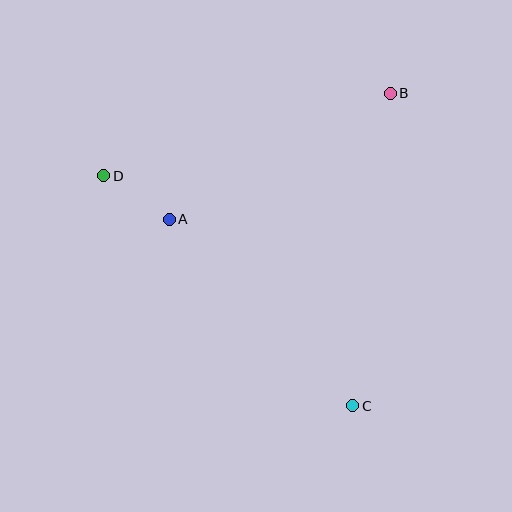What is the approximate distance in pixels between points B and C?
The distance between B and C is approximately 315 pixels.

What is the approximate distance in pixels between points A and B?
The distance between A and B is approximately 254 pixels.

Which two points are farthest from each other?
Points C and D are farthest from each other.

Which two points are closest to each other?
Points A and D are closest to each other.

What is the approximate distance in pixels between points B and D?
The distance between B and D is approximately 298 pixels.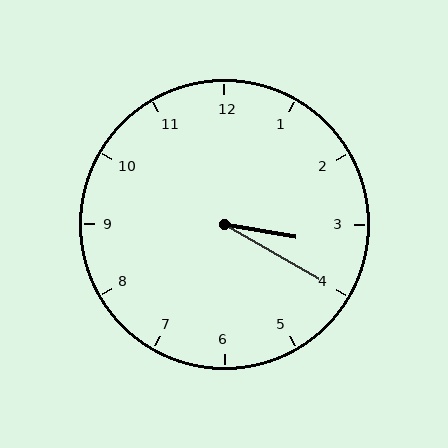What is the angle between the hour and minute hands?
Approximately 20 degrees.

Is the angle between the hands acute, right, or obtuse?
It is acute.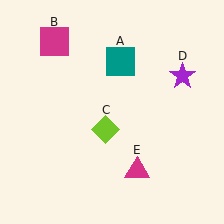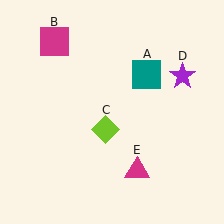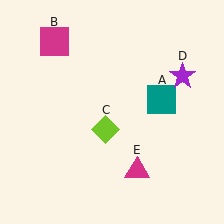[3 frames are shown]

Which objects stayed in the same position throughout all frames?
Magenta square (object B) and lime diamond (object C) and purple star (object D) and magenta triangle (object E) remained stationary.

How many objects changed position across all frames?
1 object changed position: teal square (object A).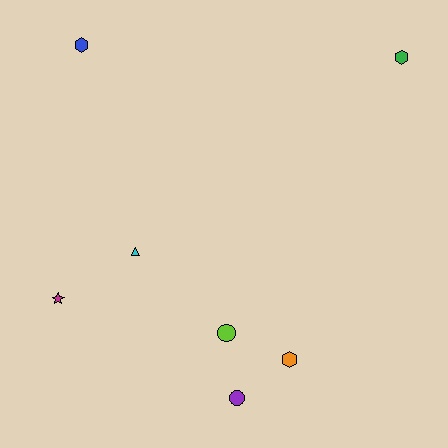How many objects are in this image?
There are 7 objects.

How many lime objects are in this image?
There is 1 lime object.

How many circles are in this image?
There are 2 circles.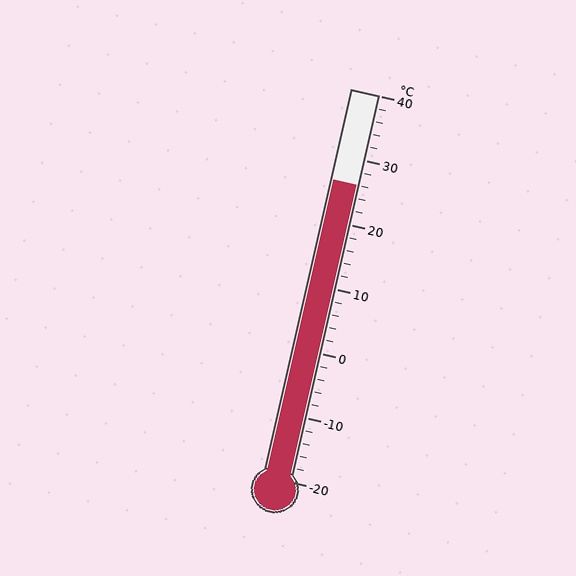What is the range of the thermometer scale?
The thermometer scale ranges from -20°C to 40°C.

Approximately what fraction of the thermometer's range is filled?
The thermometer is filled to approximately 75% of its range.